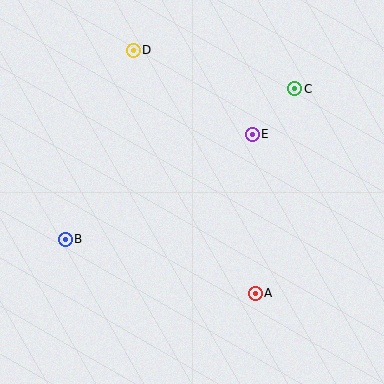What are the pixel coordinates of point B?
Point B is at (65, 239).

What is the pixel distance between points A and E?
The distance between A and E is 159 pixels.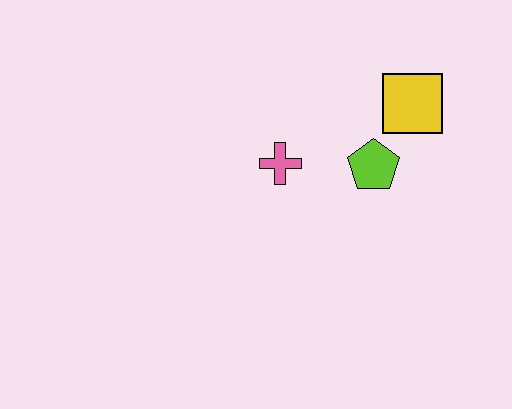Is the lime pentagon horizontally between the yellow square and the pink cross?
Yes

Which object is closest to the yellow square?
The lime pentagon is closest to the yellow square.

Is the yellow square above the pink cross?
Yes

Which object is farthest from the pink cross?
The yellow square is farthest from the pink cross.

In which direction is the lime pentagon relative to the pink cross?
The lime pentagon is to the right of the pink cross.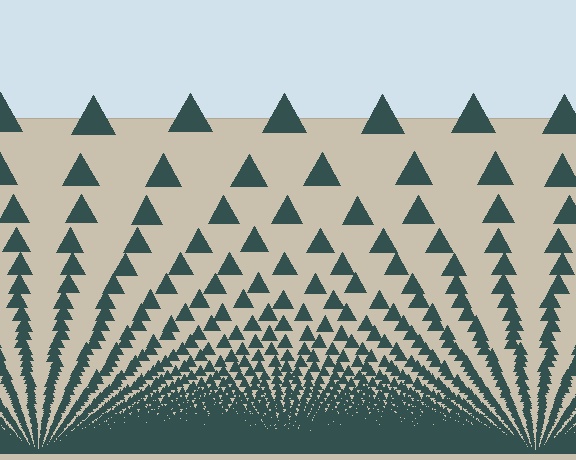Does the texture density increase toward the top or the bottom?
Density increases toward the bottom.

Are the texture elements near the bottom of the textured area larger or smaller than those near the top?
Smaller. The gradient is inverted — elements near the bottom are smaller and denser.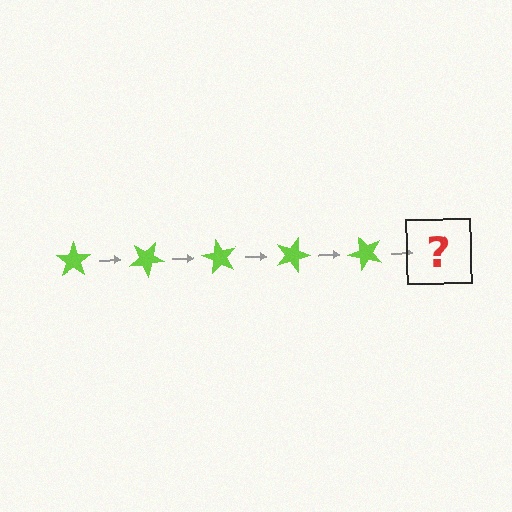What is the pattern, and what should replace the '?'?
The pattern is that the star rotates 30 degrees each step. The '?' should be a lime star rotated 150 degrees.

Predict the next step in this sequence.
The next step is a lime star rotated 150 degrees.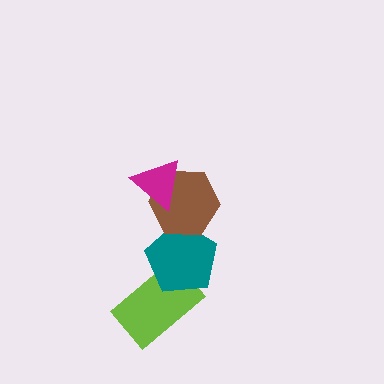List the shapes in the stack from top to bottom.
From top to bottom: the magenta triangle, the brown hexagon, the teal pentagon, the lime rectangle.